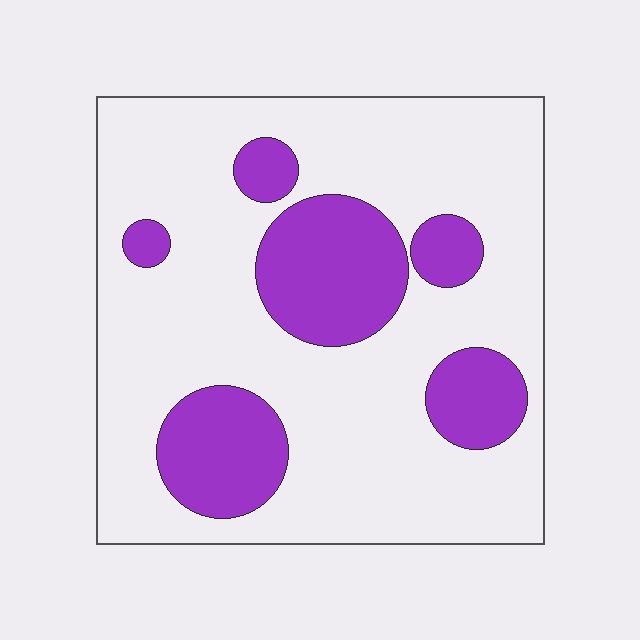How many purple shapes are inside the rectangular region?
6.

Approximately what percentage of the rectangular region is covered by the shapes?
Approximately 25%.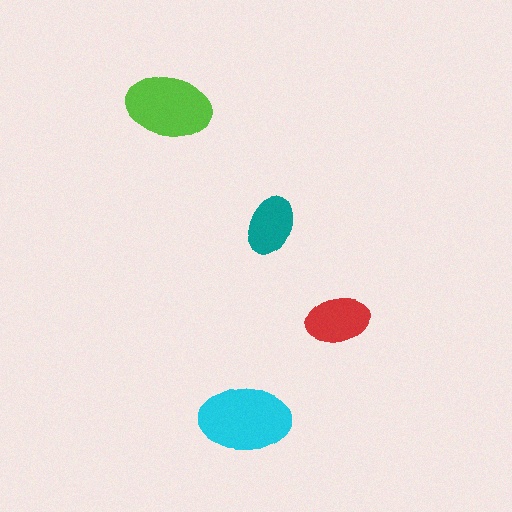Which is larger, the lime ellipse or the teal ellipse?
The lime one.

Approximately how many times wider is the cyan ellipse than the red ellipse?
About 1.5 times wider.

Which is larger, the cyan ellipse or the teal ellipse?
The cyan one.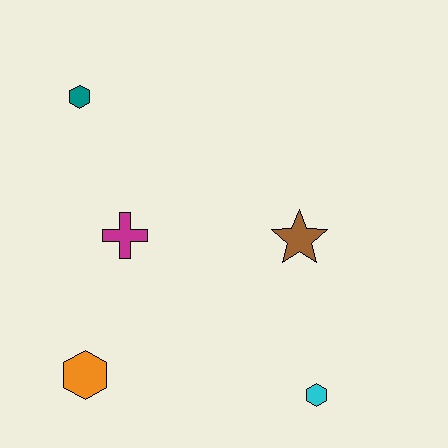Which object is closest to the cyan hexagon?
The brown star is closest to the cyan hexagon.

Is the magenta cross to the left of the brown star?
Yes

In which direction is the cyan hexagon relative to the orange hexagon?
The cyan hexagon is to the right of the orange hexagon.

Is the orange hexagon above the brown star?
No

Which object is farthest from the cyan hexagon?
The teal hexagon is farthest from the cyan hexagon.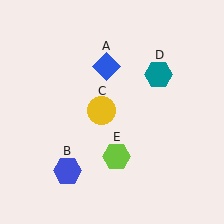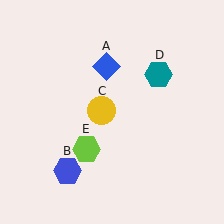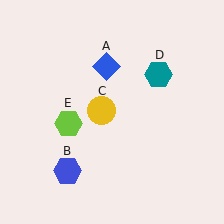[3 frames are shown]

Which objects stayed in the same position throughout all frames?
Blue diamond (object A) and blue hexagon (object B) and yellow circle (object C) and teal hexagon (object D) remained stationary.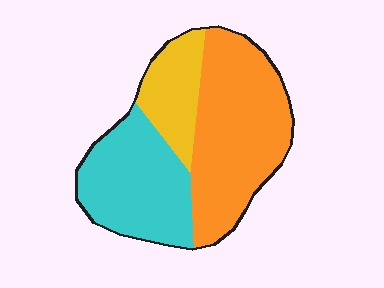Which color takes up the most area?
Orange, at roughly 50%.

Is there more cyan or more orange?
Orange.